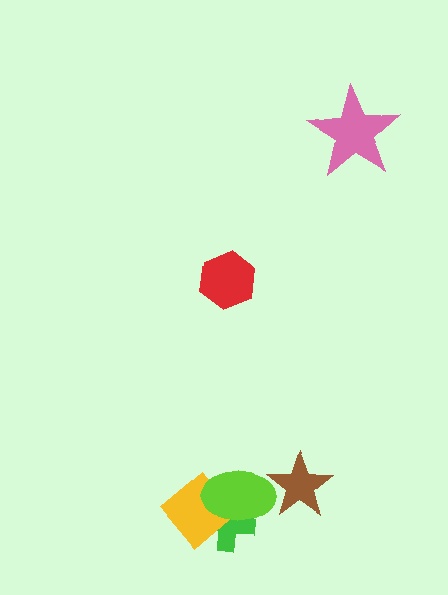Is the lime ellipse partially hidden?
Yes, it is partially covered by another shape.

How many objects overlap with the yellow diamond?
2 objects overlap with the yellow diamond.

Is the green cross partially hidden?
Yes, it is partially covered by another shape.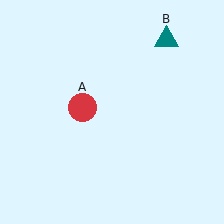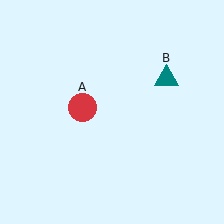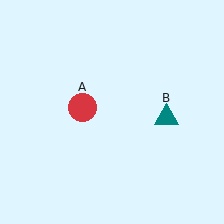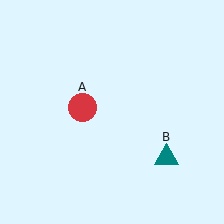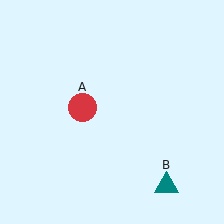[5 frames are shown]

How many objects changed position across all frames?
1 object changed position: teal triangle (object B).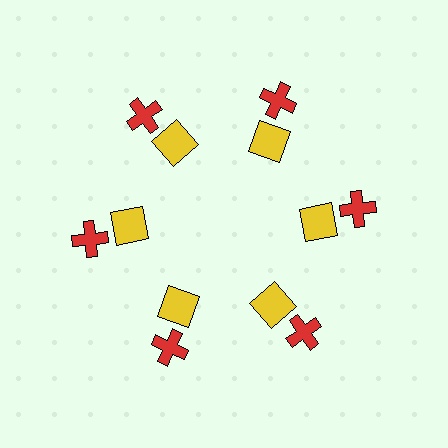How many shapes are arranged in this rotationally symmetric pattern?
There are 12 shapes, arranged in 6 groups of 2.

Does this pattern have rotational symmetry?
Yes, this pattern has 6-fold rotational symmetry. It looks the same after rotating 60 degrees around the center.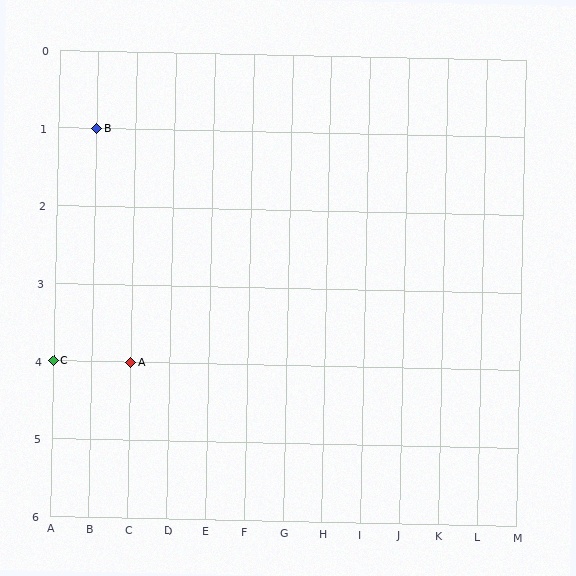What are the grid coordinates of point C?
Point C is at grid coordinates (A, 4).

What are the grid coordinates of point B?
Point B is at grid coordinates (B, 1).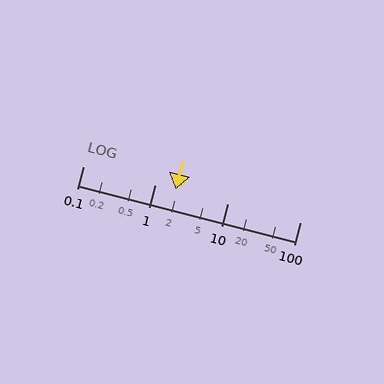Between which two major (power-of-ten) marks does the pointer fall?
The pointer is between 1 and 10.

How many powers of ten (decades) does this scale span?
The scale spans 3 decades, from 0.1 to 100.